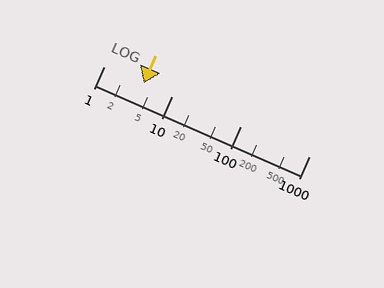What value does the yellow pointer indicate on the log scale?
The pointer indicates approximately 3.8.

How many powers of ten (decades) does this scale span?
The scale spans 3 decades, from 1 to 1000.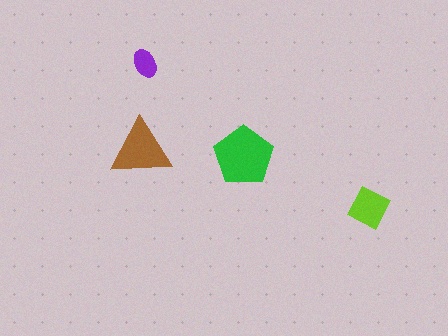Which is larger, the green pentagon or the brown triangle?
The green pentagon.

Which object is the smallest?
The purple ellipse.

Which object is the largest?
The green pentagon.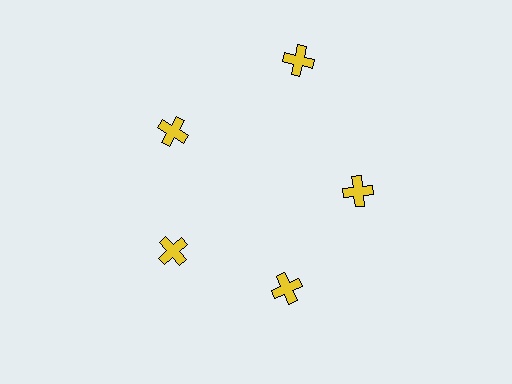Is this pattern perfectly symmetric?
No. The 5 yellow crosses are arranged in a ring, but one element near the 1 o'clock position is pushed outward from the center, breaking the 5-fold rotational symmetry.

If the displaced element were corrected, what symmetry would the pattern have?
It would have 5-fold rotational symmetry — the pattern would map onto itself every 72 degrees.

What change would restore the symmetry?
The symmetry would be restored by moving it inward, back onto the ring so that all 5 crosses sit at equal angles and equal distance from the center.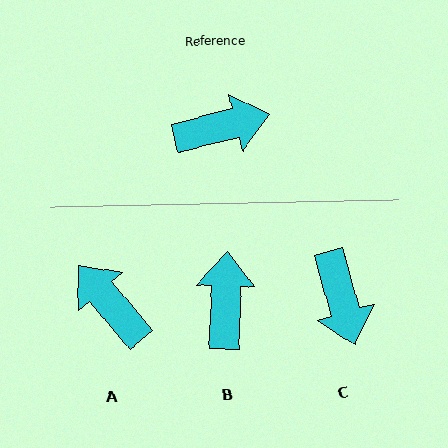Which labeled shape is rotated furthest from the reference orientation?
A, about 116 degrees away.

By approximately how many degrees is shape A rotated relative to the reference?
Approximately 116 degrees counter-clockwise.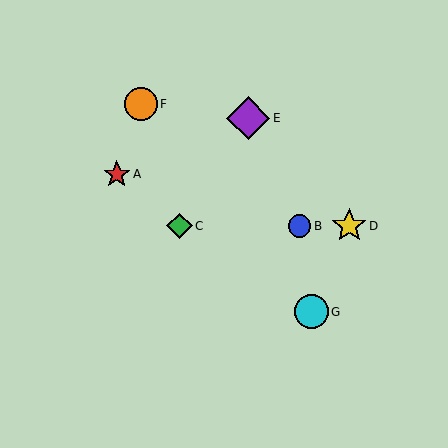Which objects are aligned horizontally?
Objects B, C, D are aligned horizontally.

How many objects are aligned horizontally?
3 objects (B, C, D) are aligned horizontally.